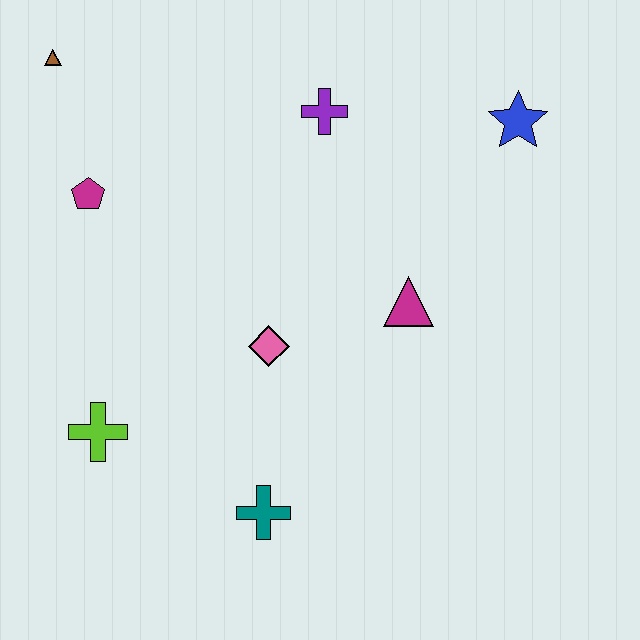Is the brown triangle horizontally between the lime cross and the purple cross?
No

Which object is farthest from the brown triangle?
The teal cross is farthest from the brown triangle.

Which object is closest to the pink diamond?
The magenta triangle is closest to the pink diamond.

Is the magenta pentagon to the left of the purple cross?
Yes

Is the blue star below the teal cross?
No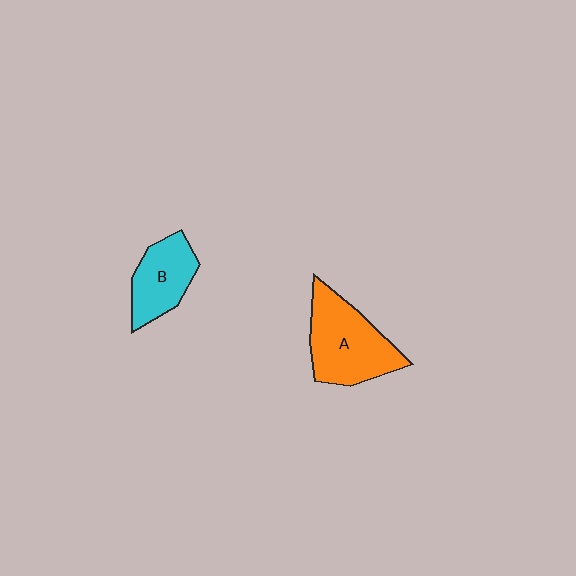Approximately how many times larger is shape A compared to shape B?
Approximately 1.5 times.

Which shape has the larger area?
Shape A (orange).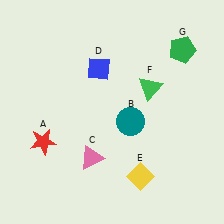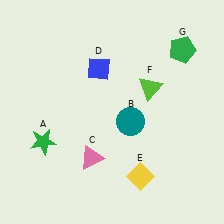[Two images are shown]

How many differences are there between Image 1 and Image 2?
There are 2 differences between the two images.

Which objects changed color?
A changed from red to green. F changed from green to lime.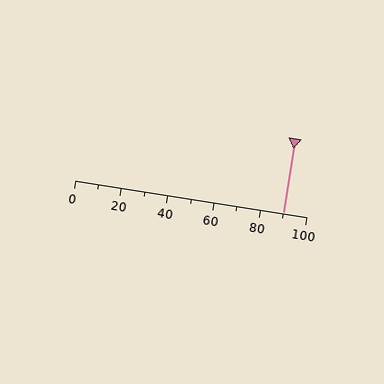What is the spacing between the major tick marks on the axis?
The major ticks are spaced 20 apart.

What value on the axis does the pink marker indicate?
The marker indicates approximately 90.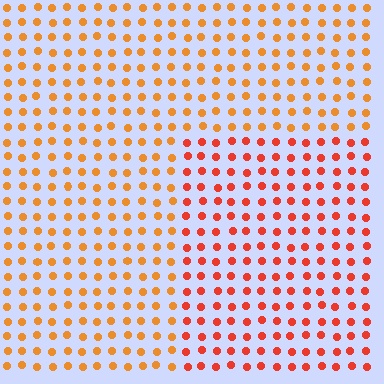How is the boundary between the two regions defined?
The boundary is defined purely by a slight shift in hue (about 27 degrees). Spacing, size, and orientation are identical on both sides.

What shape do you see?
I see a rectangle.